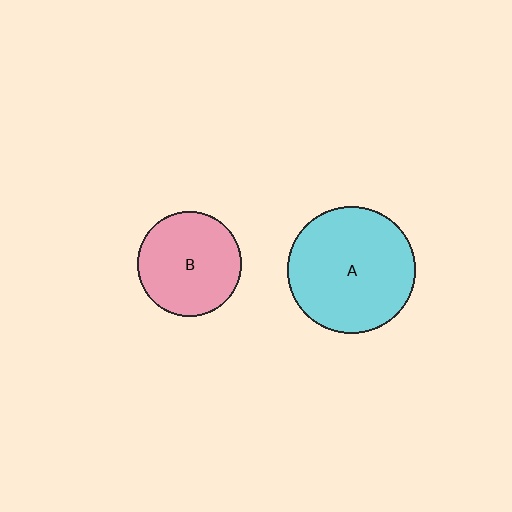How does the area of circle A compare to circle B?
Approximately 1.5 times.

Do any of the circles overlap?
No, none of the circles overlap.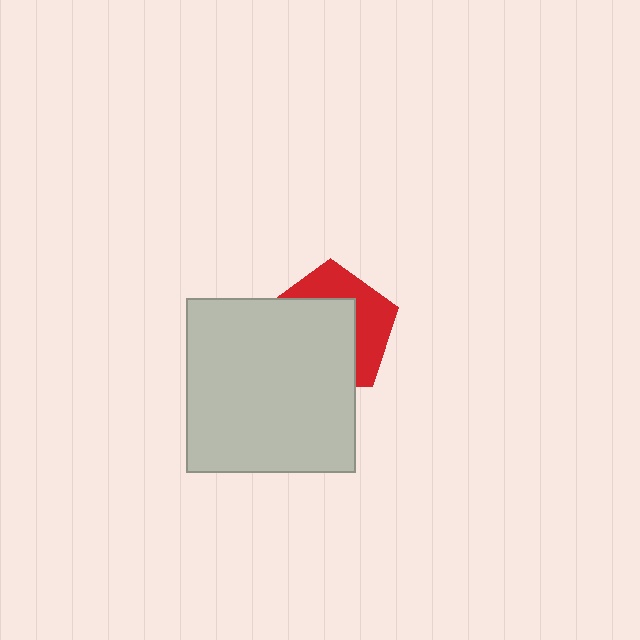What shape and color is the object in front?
The object in front is a light gray rectangle.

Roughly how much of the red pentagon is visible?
A small part of it is visible (roughly 41%).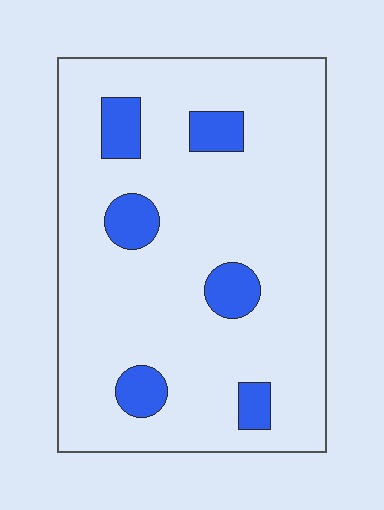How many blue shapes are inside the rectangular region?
6.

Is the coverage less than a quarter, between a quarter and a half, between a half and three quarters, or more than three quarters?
Less than a quarter.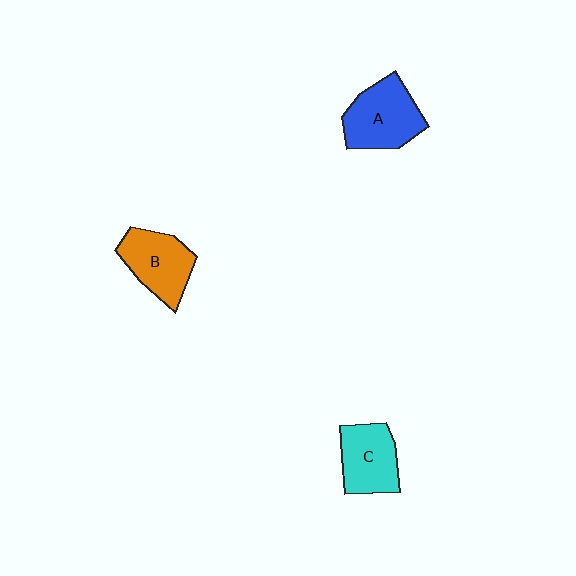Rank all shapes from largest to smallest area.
From largest to smallest: A (blue), B (orange), C (cyan).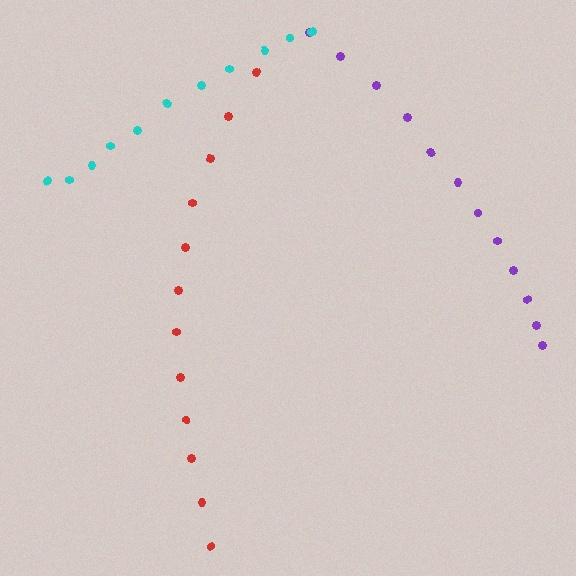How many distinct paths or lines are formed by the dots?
There are 3 distinct paths.